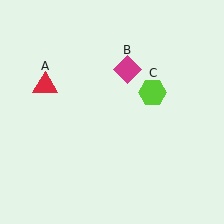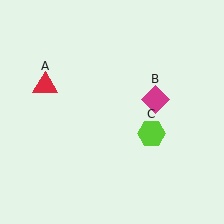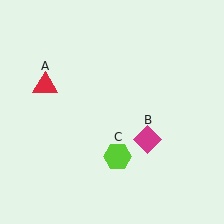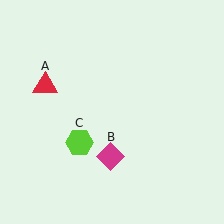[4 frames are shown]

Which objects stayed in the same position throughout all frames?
Red triangle (object A) remained stationary.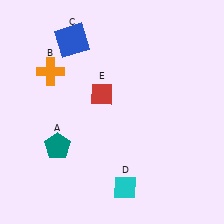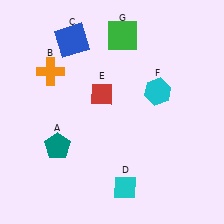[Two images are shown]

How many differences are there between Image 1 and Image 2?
There are 2 differences between the two images.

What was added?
A cyan hexagon (F), a green square (G) were added in Image 2.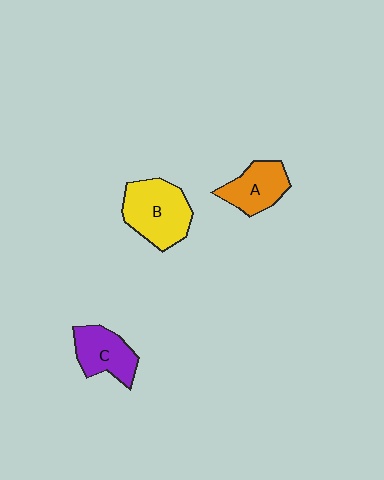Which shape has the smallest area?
Shape A (orange).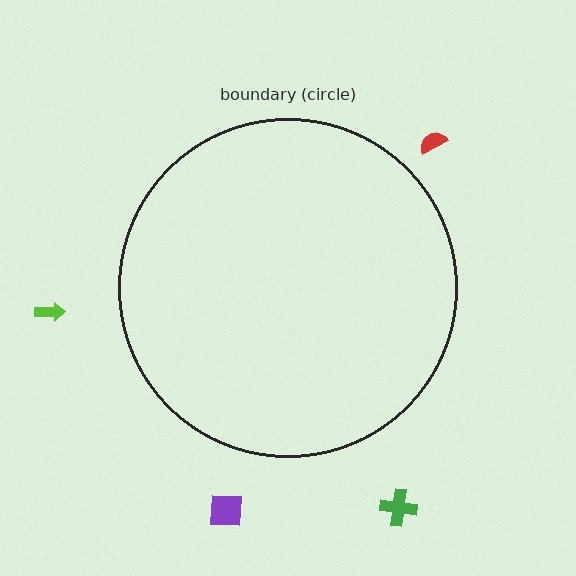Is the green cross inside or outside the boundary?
Outside.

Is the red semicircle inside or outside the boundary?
Outside.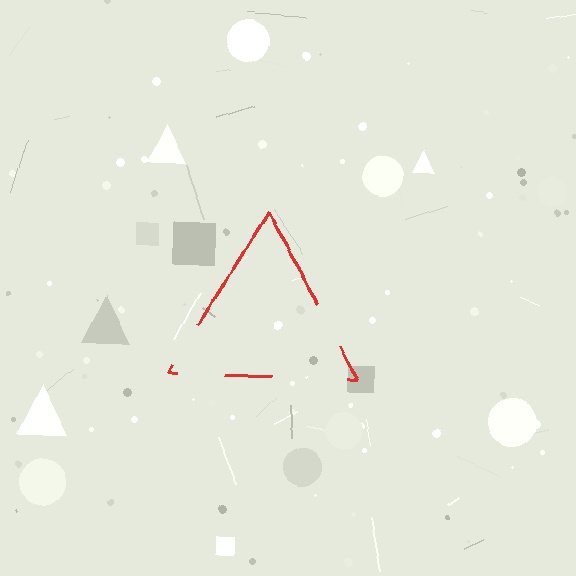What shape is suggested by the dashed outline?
The dashed outline suggests a triangle.